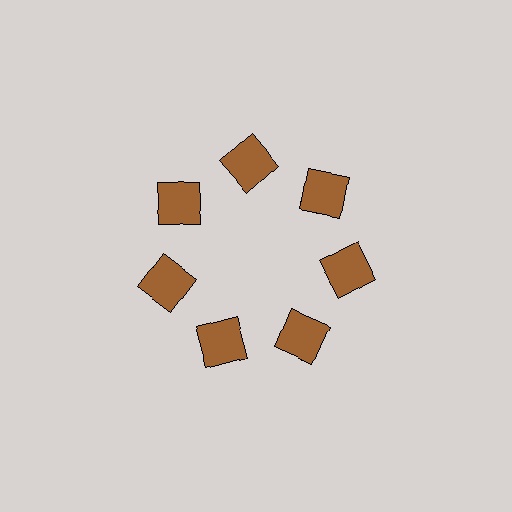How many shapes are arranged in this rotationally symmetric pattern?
There are 7 shapes, arranged in 7 groups of 1.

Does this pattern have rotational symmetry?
Yes, this pattern has 7-fold rotational symmetry. It looks the same after rotating 51 degrees around the center.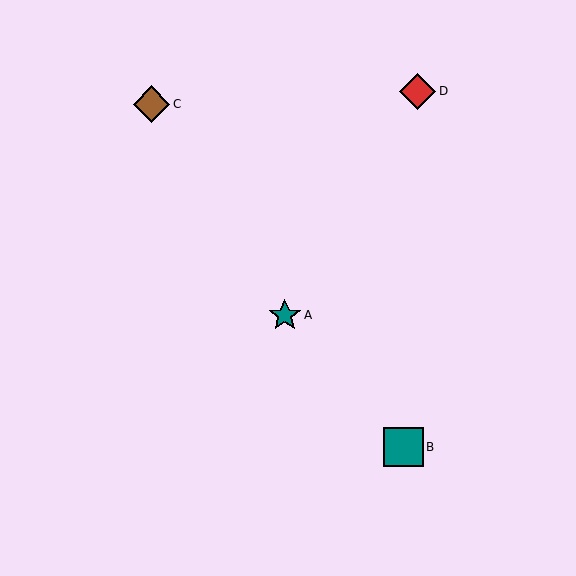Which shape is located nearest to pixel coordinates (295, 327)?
The teal star (labeled A) at (285, 315) is nearest to that location.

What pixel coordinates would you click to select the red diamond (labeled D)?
Click at (418, 91) to select the red diamond D.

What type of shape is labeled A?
Shape A is a teal star.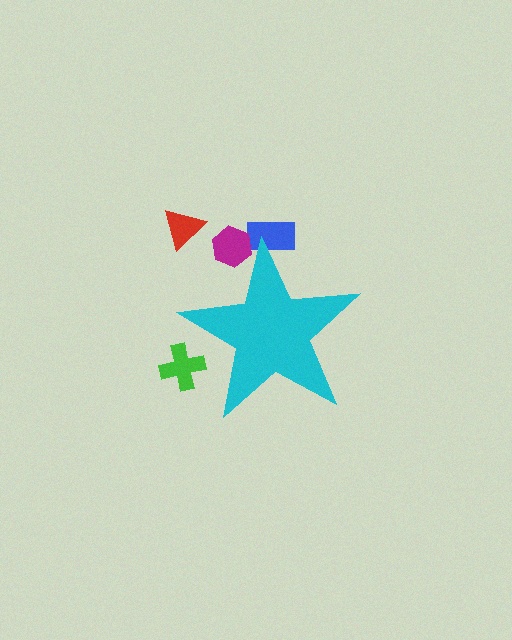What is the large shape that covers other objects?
A cyan star.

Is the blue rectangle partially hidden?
Yes, the blue rectangle is partially hidden behind the cyan star.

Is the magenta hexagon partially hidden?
Yes, the magenta hexagon is partially hidden behind the cyan star.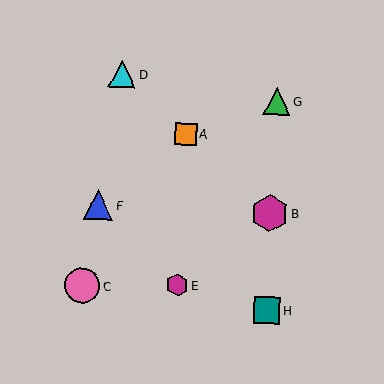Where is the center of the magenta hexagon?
The center of the magenta hexagon is at (177, 285).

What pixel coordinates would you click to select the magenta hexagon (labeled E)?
Click at (177, 285) to select the magenta hexagon E.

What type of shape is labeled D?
Shape D is a cyan triangle.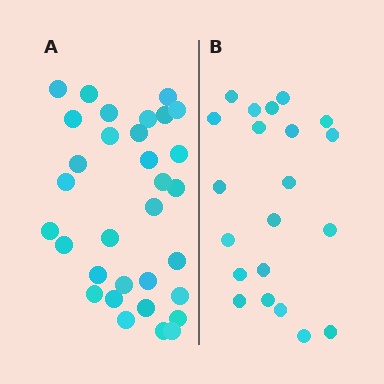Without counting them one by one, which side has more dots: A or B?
Region A (the left region) has more dots.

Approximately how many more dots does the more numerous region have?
Region A has roughly 12 or so more dots than region B.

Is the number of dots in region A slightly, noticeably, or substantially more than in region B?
Region A has substantially more. The ratio is roughly 1.5 to 1.